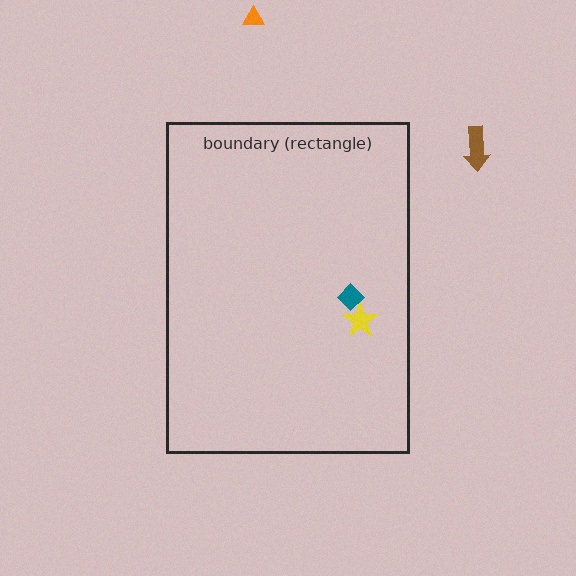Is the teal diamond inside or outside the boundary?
Inside.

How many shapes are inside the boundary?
2 inside, 2 outside.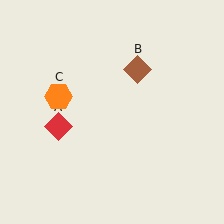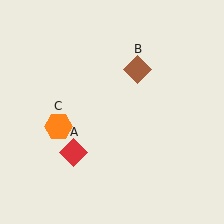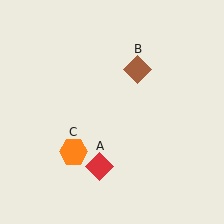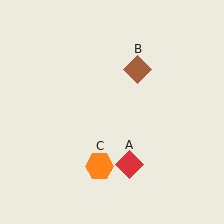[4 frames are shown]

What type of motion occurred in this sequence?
The red diamond (object A), orange hexagon (object C) rotated counterclockwise around the center of the scene.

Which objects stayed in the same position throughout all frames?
Brown diamond (object B) remained stationary.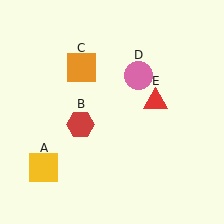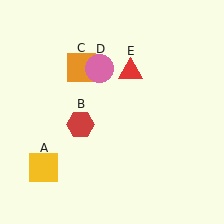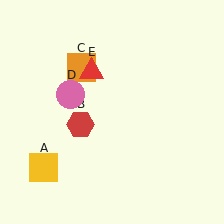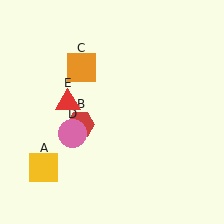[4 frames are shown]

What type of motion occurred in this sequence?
The pink circle (object D), red triangle (object E) rotated counterclockwise around the center of the scene.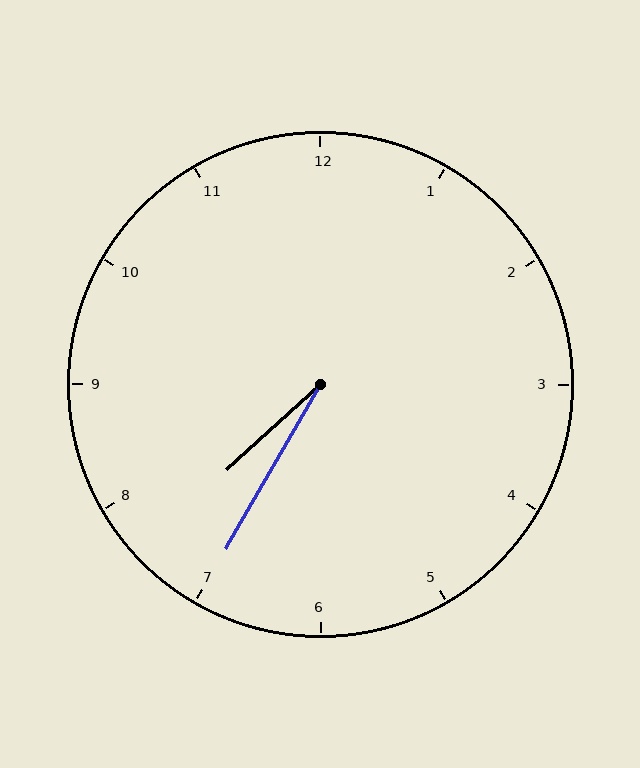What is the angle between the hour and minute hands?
Approximately 18 degrees.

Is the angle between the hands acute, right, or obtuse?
It is acute.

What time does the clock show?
7:35.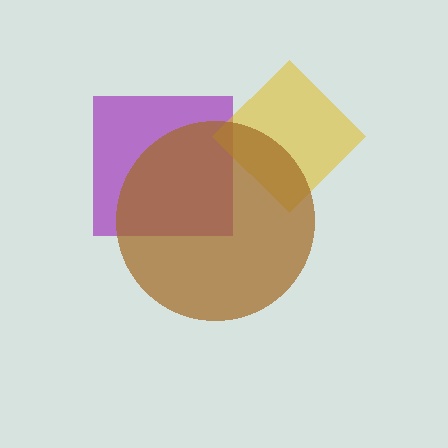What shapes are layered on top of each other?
The layered shapes are: a purple square, a yellow diamond, a brown circle.